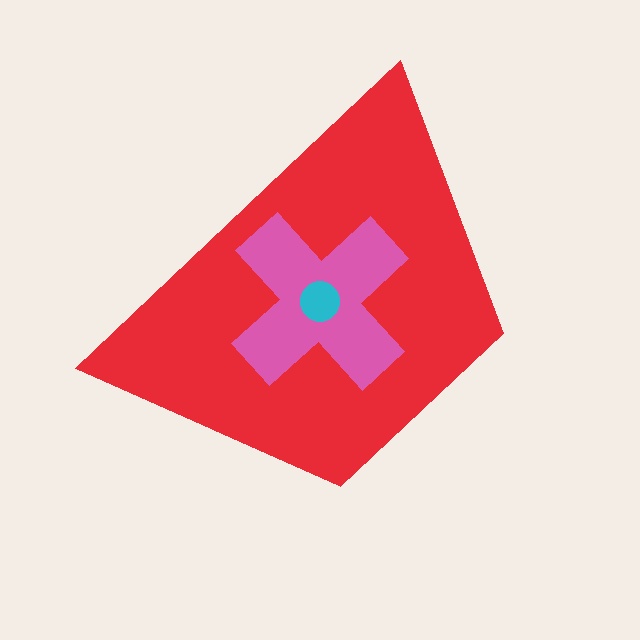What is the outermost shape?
The red trapezoid.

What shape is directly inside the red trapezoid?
The pink cross.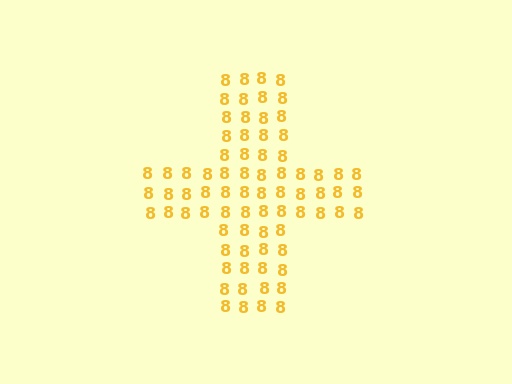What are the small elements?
The small elements are digit 8's.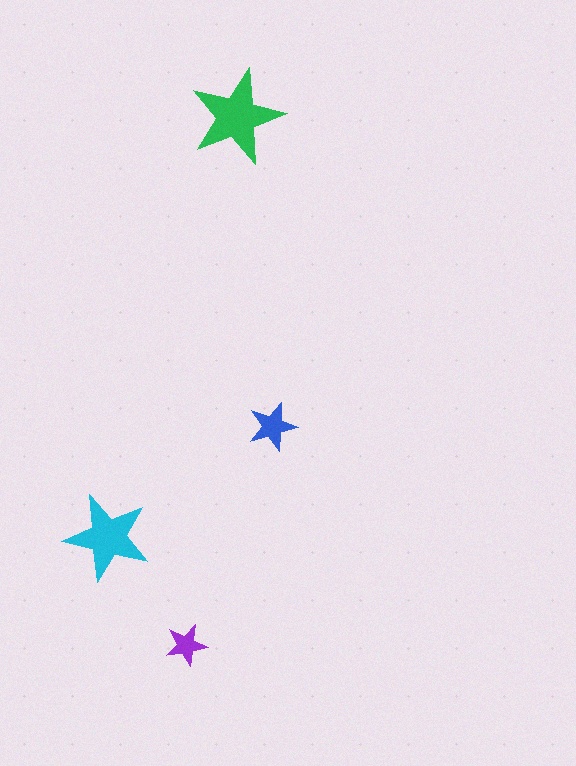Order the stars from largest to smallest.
the green one, the cyan one, the blue one, the purple one.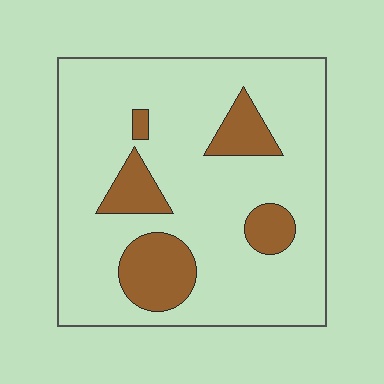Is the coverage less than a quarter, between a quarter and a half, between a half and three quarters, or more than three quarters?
Less than a quarter.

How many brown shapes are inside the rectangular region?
5.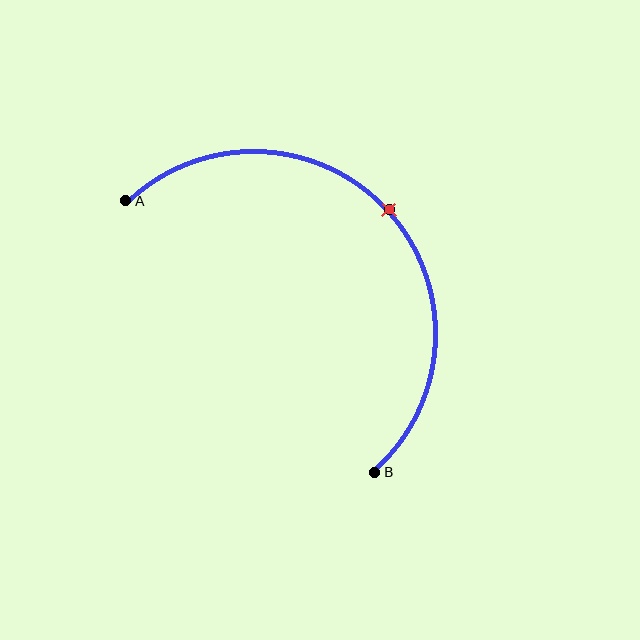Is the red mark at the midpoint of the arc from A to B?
Yes. The red mark lies on the arc at equal arc-length from both A and B — it is the arc midpoint.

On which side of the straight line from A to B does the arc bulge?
The arc bulges above and to the right of the straight line connecting A and B.